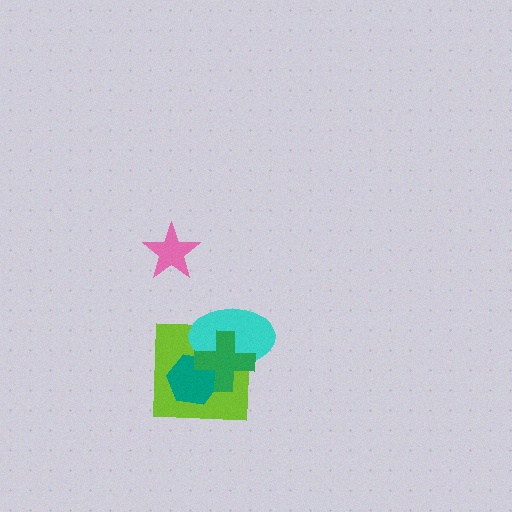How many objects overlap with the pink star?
0 objects overlap with the pink star.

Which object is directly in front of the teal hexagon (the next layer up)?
The cyan ellipse is directly in front of the teal hexagon.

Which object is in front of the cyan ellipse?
The green cross is in front of the cyan ellipse.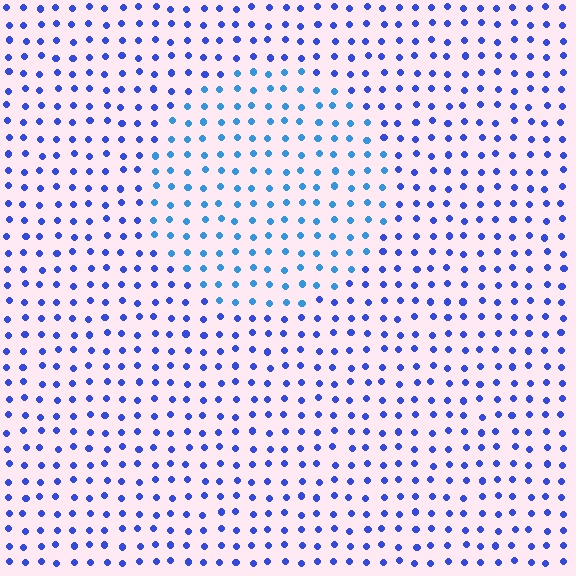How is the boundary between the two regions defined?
The boundary is defined purely by a slight shift in hue (about 27 degrees). Spacing, size, and orientation are identical on both sides.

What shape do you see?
I see a circle.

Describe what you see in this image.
The image is filled with small blue elements in a uniform arrangement. A circle-shaped region is visible where the elements are tinted to a slightly different hue, forming a subtle color boundary.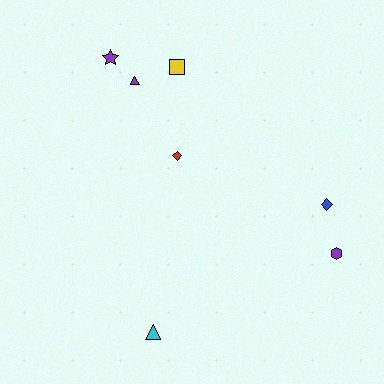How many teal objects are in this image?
There are no teal objects.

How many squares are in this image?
There is 1 square.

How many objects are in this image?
There are 7 objects.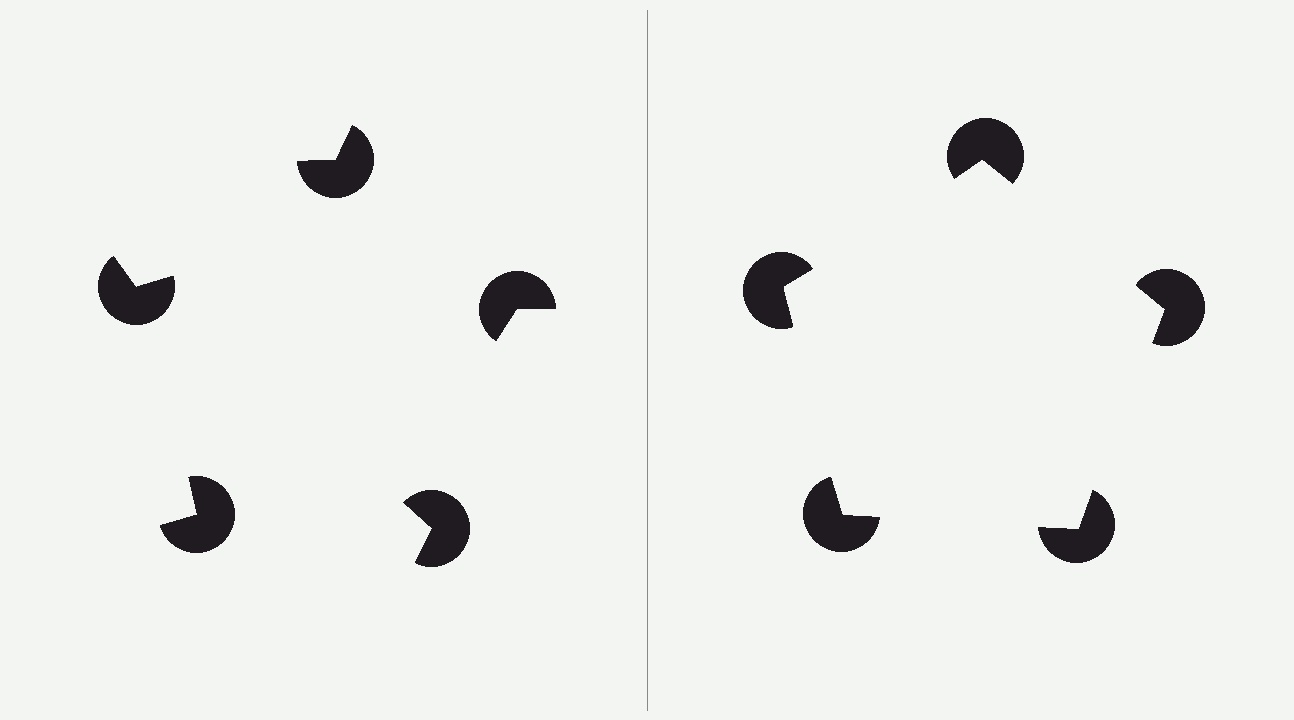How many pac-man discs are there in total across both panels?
10 — 5 on each side.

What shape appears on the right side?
An illusory pentagon.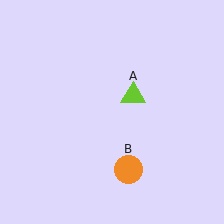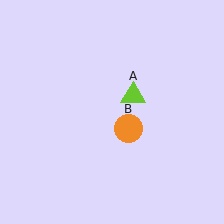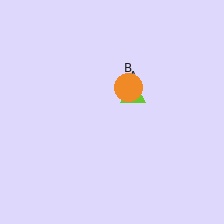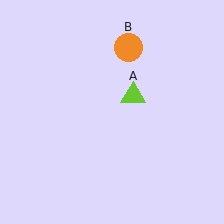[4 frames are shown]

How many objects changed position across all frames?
1 object changed position: orange circle (object B).